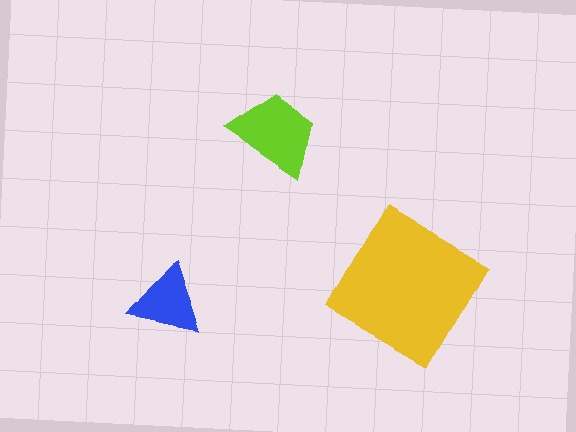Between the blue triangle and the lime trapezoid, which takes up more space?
The lime trapezoid.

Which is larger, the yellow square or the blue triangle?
The yellow square.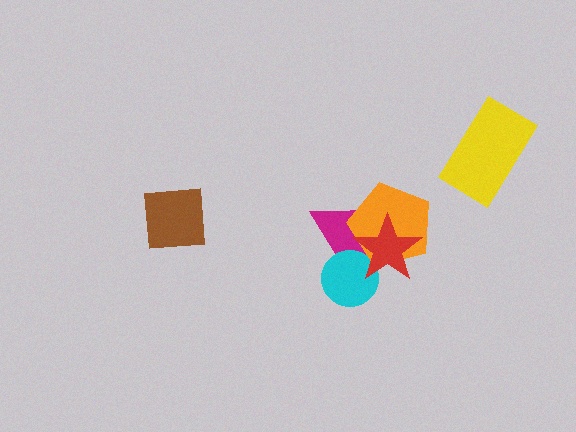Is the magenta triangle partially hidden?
Yes, it is partially covered by another shape.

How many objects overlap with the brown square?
0 objects overlap with the brown square.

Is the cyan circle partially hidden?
Yes, it is partially covered by another shape.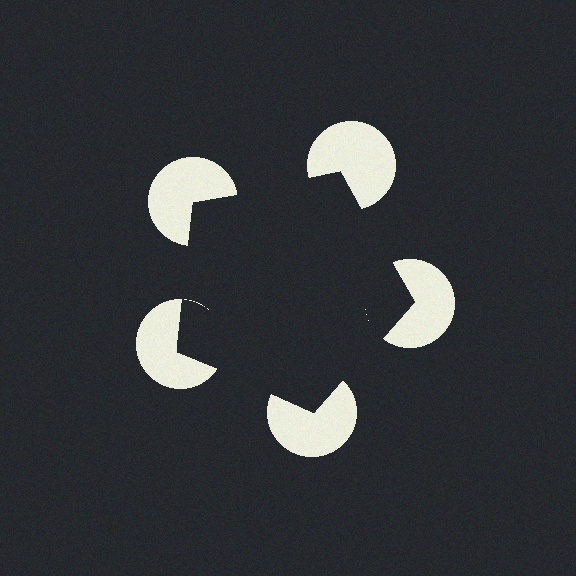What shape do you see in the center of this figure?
An illusory pentagon — its edges are inferred from the aligned wedge cuts in the pac-man discs, not physically drawn.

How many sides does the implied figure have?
5 sides.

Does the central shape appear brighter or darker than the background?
It typically appears slightly darker than the background, even though no actual brightness change is drawn.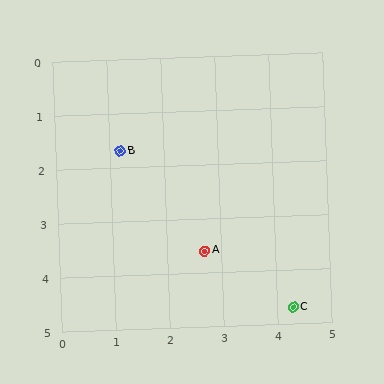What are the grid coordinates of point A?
Point A is at approximately (2.7, 3.6).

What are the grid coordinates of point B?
Point B is at approximately (1.2, 1.7).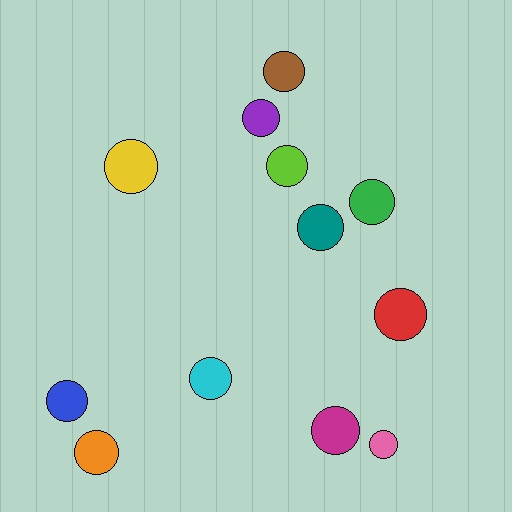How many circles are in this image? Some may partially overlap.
There are 12 circles.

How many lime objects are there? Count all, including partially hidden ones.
There is 1 lime object.